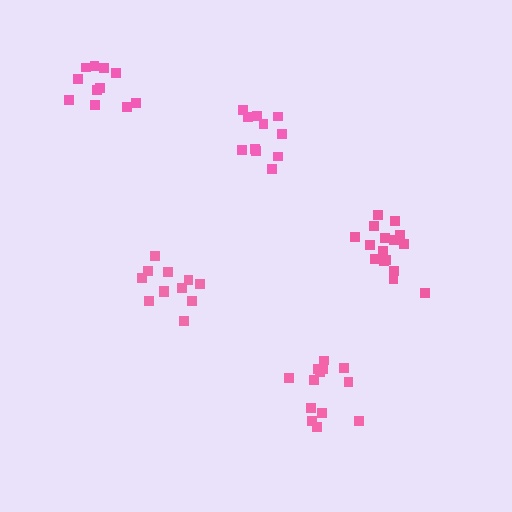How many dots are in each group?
Group 1: 11 dots, Group 2: 16 dots, Group 3: 12 dots, Group 4: 11 dots, Group 5: 13 dots (63 total).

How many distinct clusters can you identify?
There are 5 distinct clusters.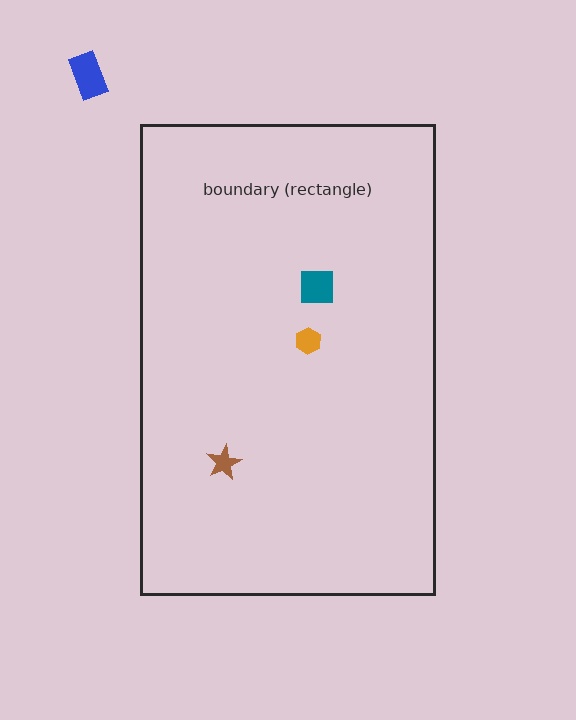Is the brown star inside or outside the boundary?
Inside.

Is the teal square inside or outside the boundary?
Inside.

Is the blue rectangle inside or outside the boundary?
Outside.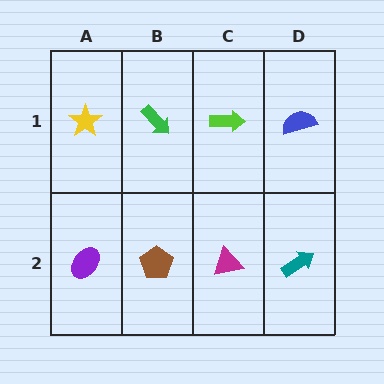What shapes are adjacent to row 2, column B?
A green arrow (row 1, column B), a purple ellipse (row 2, column A), a magenta triangle (row 2, column C).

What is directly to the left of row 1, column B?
A yellow star.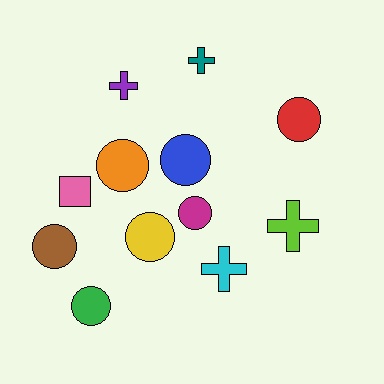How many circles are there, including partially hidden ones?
There are 7 circles.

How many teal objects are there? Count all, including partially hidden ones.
There is 1 teal object.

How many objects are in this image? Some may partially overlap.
There are 12 objects.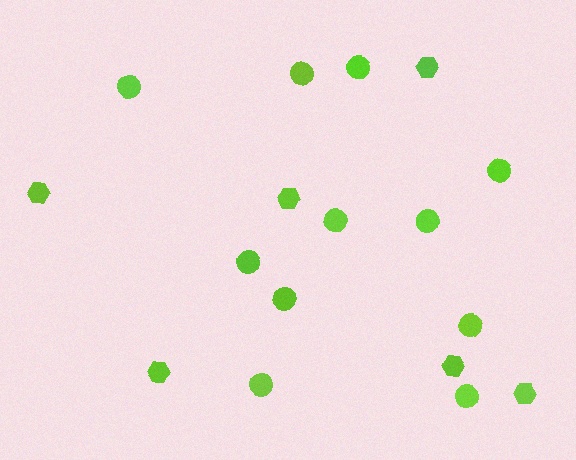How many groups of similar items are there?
There are 2 groups: one group of circles (11) and one group of hexagons (6).